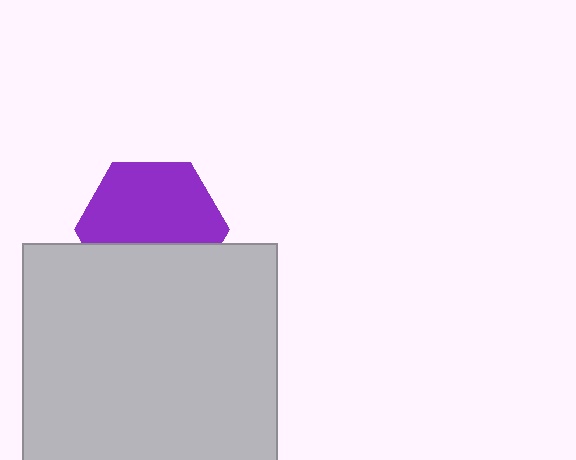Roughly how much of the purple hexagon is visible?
About half of it is visible (roughly 63%).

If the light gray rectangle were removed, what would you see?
You would see the complete purple hexagon.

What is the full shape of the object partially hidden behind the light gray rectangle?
The partially hidden object is a purple hexagon.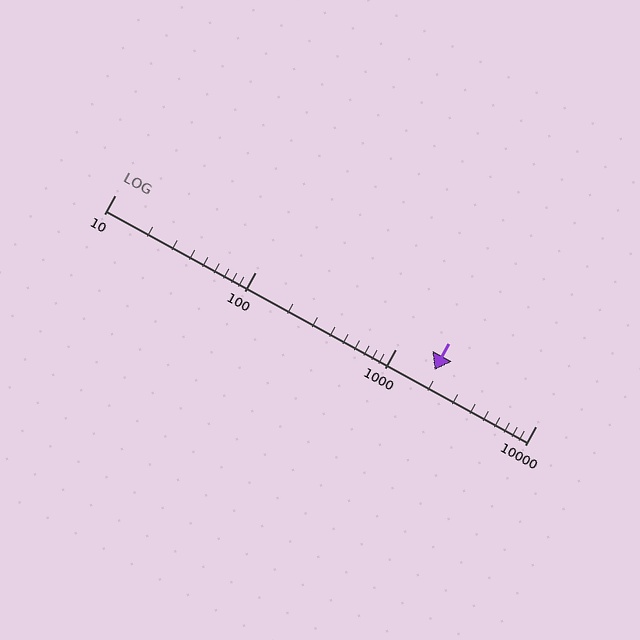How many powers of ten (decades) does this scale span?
The scale spans 3 decades, from 10 to 10000.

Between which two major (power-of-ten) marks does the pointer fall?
The pointer is between 1000 and 10000.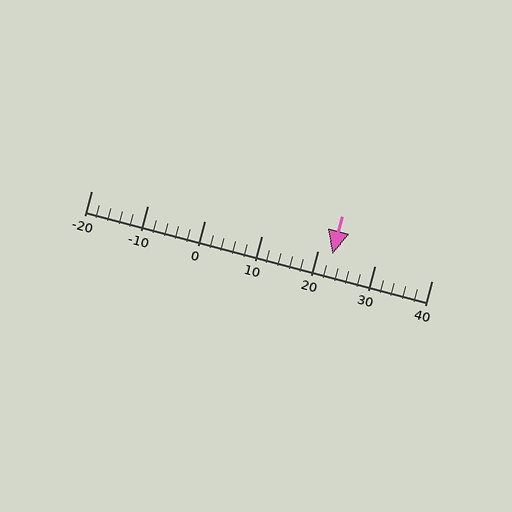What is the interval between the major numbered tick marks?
The major tick marks are spaced 10 units apart.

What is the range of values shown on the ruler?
The ruler shows values from -20 to 40.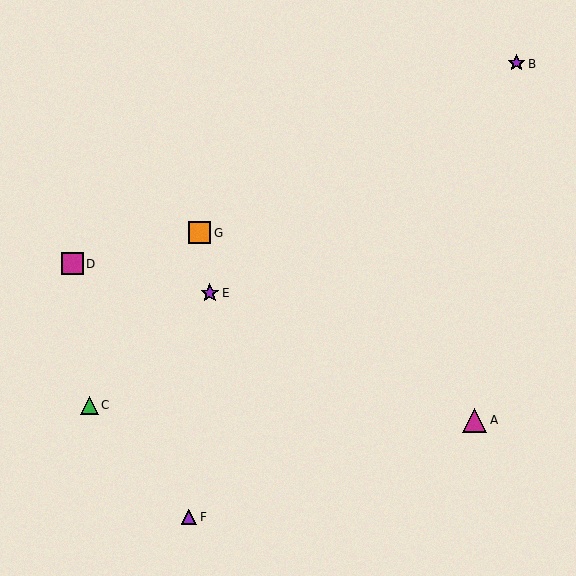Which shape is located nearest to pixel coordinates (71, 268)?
The magenta square (labeled D) at (72, 263) is nearest to that location.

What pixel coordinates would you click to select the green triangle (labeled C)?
Click at (89, 405) to select the green triangle C.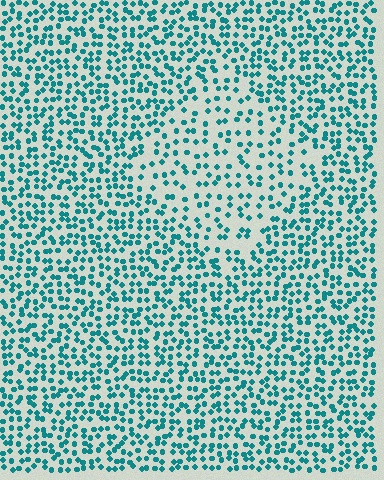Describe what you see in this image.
The image contains small teal elements arranged at two different densities. A diamond-shaped region is visible where the elements are less densely packed than the surrounding area.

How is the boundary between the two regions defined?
The boundary is defined by a change in element density (approximately 1.8x ratio). All elements are the same color, size, and shape.